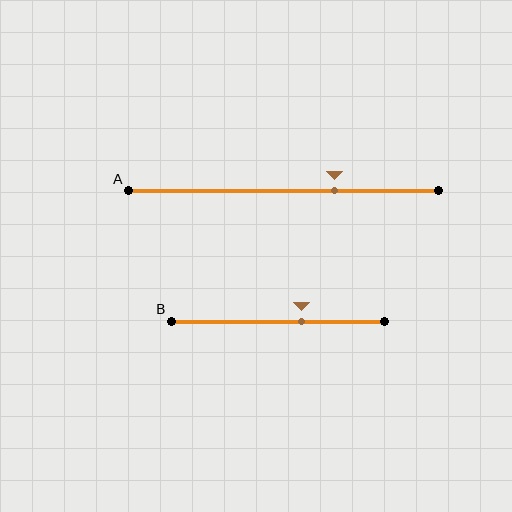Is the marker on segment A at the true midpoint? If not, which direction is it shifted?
No, the marker on segment A is shifted to the right by about 17% of the segment length.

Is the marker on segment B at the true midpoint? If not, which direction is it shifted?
No, the marker on segment B is shifted to the right by about 11% of the segment length.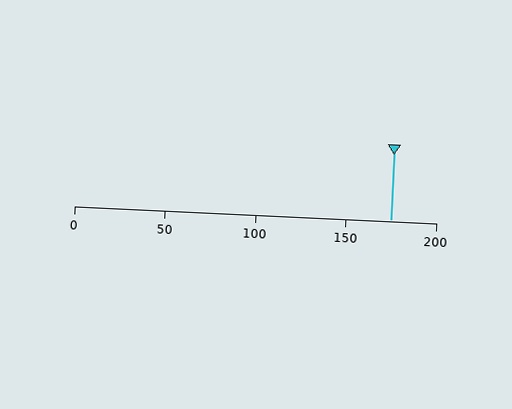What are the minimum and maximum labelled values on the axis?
The axis runs from 0 to 200.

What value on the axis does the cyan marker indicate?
The marker indicates approximately 175.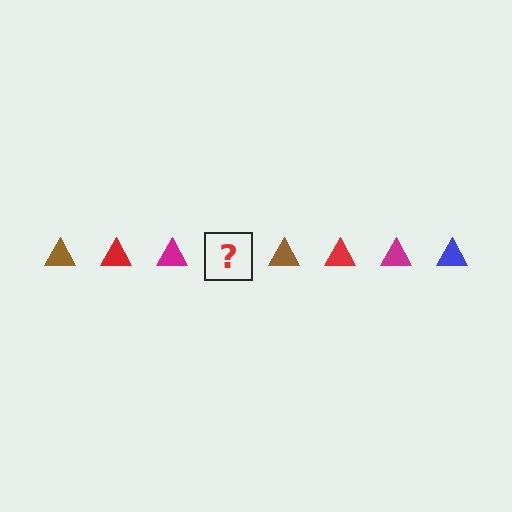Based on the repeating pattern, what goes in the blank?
The blank should be a blue triangle.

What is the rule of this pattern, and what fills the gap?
The rule is that the pattern cycles through brown, red, magenta, blue triangles. The gap should be filled with a blue triangle.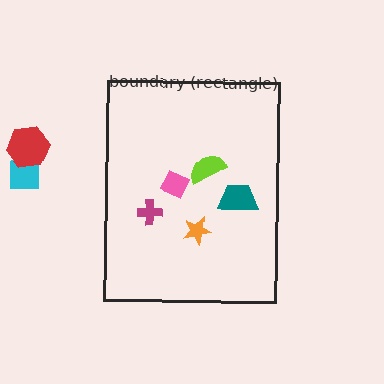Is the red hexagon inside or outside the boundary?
Outside.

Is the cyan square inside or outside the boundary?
Outside.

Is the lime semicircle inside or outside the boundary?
Inside.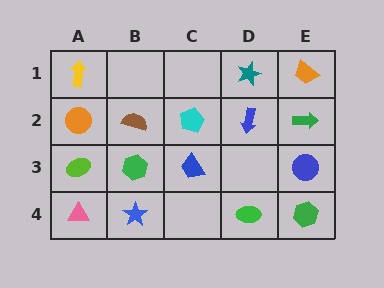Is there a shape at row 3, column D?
No, that cell is empty.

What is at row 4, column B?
A blue star.